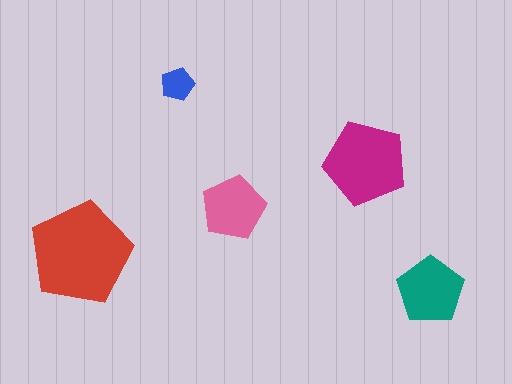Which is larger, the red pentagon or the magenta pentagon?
The red one.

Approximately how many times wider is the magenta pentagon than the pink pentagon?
About 1.5 times wider.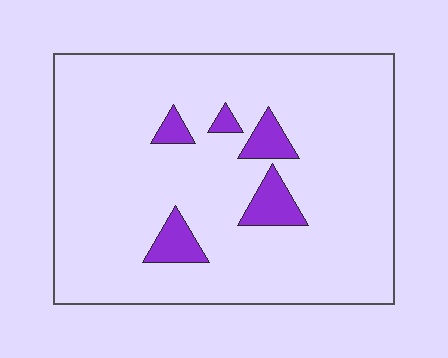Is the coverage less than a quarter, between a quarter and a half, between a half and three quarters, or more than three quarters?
Less than a quarter.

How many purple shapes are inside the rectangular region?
5.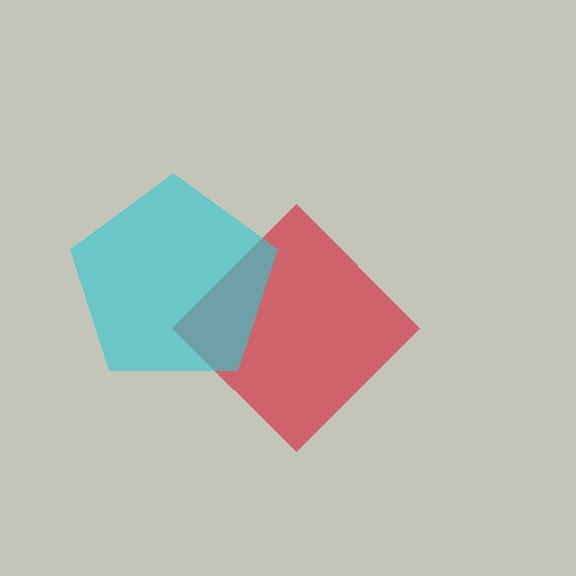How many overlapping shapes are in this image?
There are 2 overlapping shapes in the image.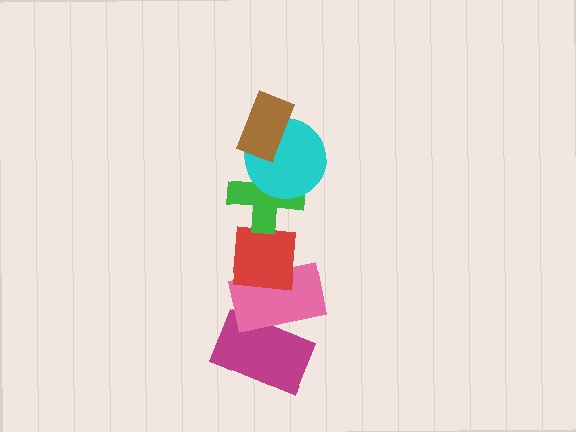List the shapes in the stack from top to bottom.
From top to bottom: the brown rectangle, the cyan circle, the green cross, the red square, the pink rectangle, the magenta rectangle.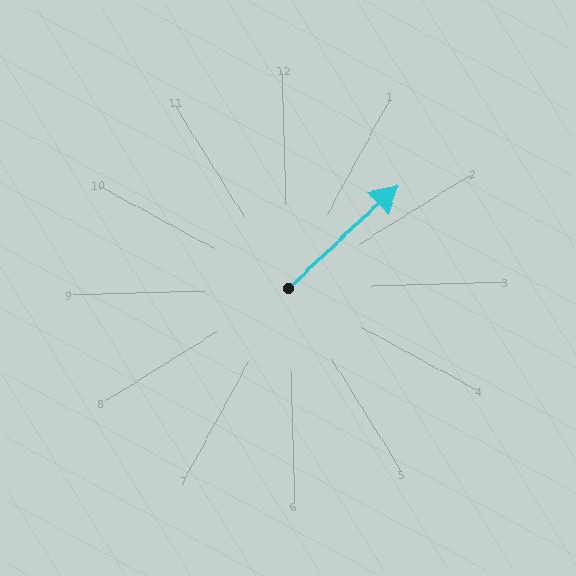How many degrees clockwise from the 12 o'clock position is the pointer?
Approximately 48 degrees.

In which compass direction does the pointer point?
Northeast.